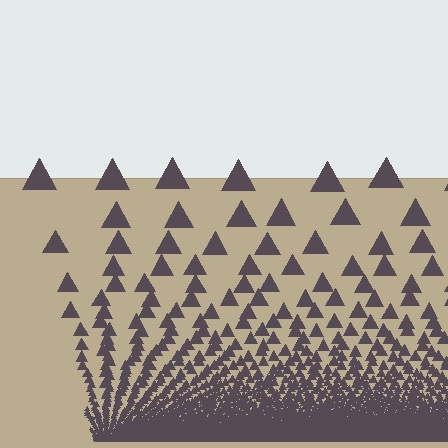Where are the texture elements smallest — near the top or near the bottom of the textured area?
Near the bottom.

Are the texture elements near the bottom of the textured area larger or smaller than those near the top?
Smaller. The gradient is inverted — elements near the bottom are smaller and denser.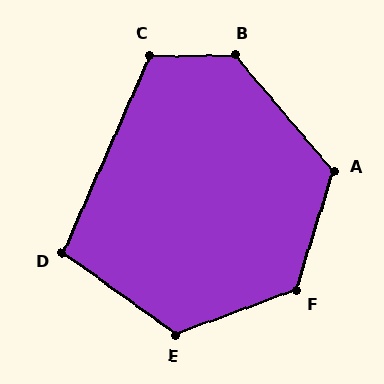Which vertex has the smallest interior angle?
D, at approximately 102 degrees.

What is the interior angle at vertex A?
Approximately 122 degrees (obtuse).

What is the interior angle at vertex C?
Approximately 114 degrees (obtuse).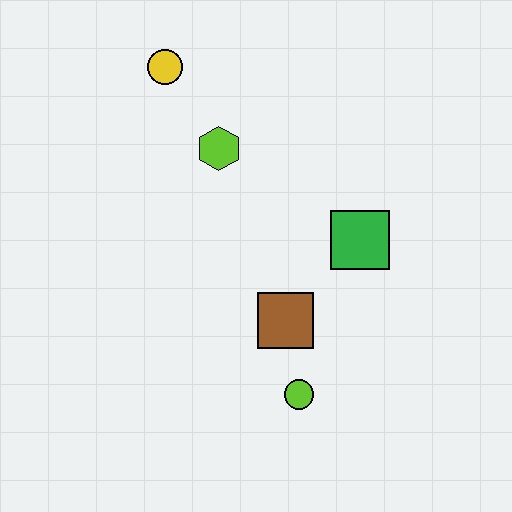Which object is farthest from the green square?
The yellow circle is farthest from the green square.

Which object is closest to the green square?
The brown square is closest to the green square.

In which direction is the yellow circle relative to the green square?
The yellow circle is to the left of the green square.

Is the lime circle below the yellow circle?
Yes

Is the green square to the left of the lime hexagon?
No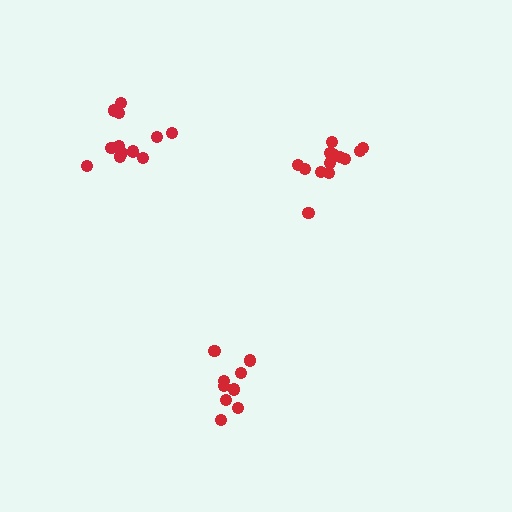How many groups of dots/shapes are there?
There are 3 groups.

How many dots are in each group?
Group 1: 12 dots, Group 2: 9 dots, Group 3: 13 dots (34 total).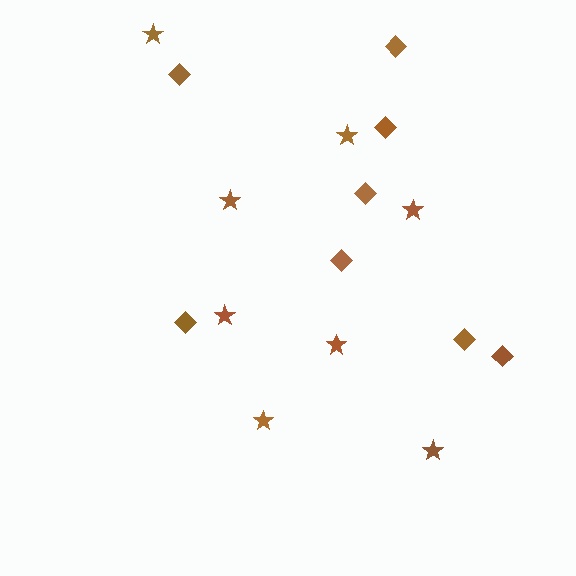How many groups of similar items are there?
There are 2 groups: one group of diamonds (8) and one group of stars (8).